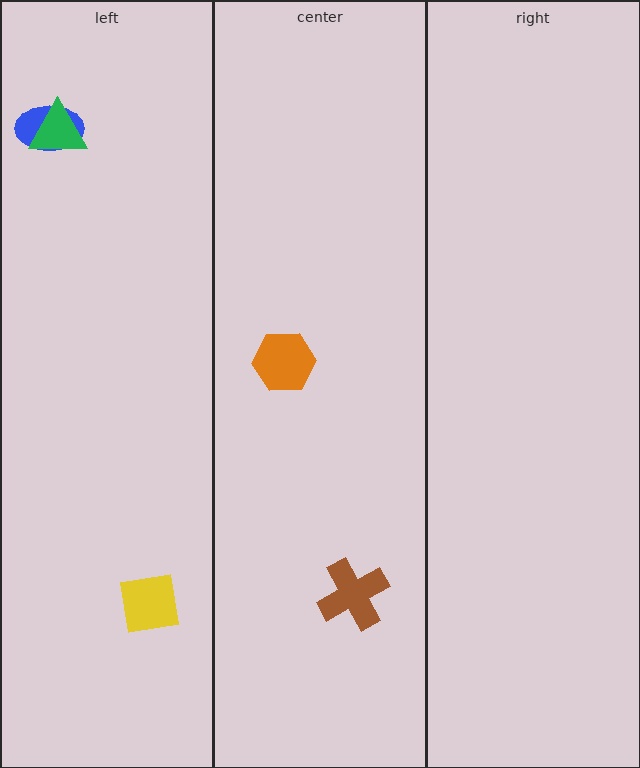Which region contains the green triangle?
The left region.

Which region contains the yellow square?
The left region.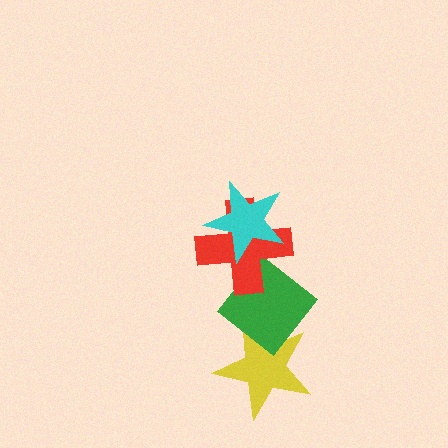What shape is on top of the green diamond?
The red cross is on top of the green diamond.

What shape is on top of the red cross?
The cyan star is on top of the red cross.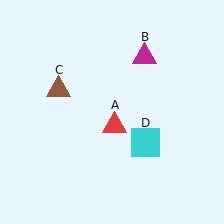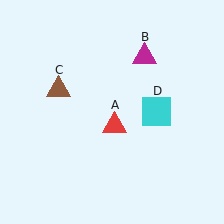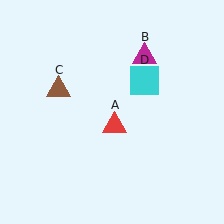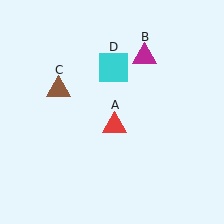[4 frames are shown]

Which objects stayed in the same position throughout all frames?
Red triangle (object A) and magenta triangle (object B) and brown triangle (object C) remained stationary.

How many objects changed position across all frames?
1 object changed position: cyan square (object D).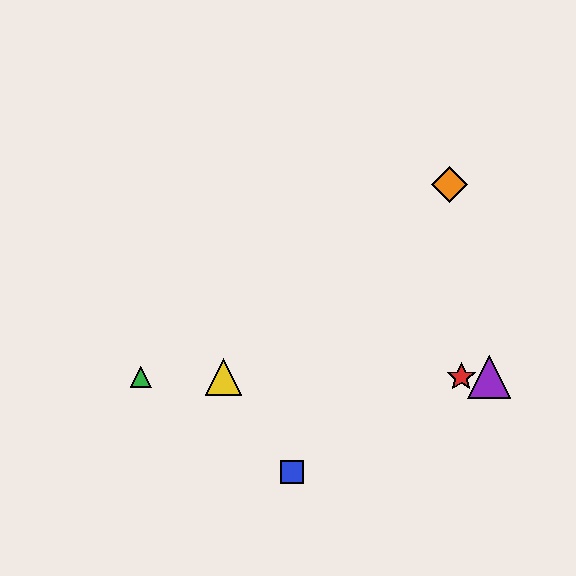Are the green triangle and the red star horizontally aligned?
Yes, both are at y≈377.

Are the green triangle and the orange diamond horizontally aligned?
No, the green triangle is at y≈377 and the orange diamond is at y≈185.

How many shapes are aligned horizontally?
4 shapes (the red star, the green triangle, the yellow triangle, the purple triangle) are aligned horizontally.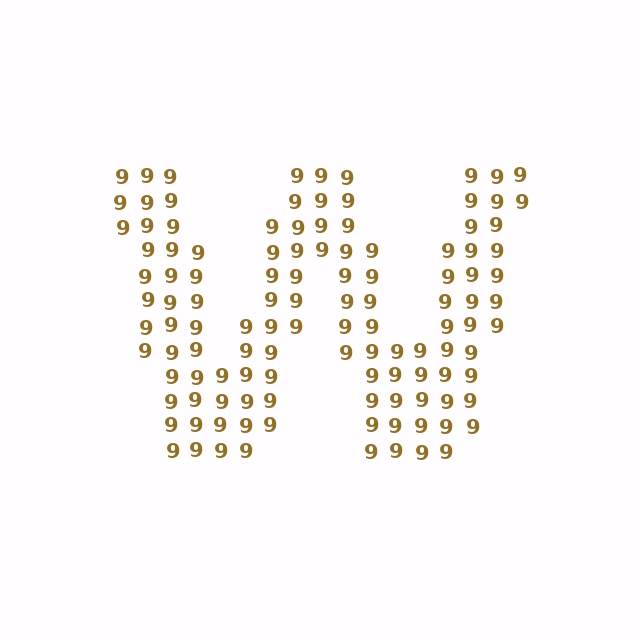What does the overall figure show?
The overall figure shows the letter W.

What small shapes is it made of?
It is made of small digit 9's.